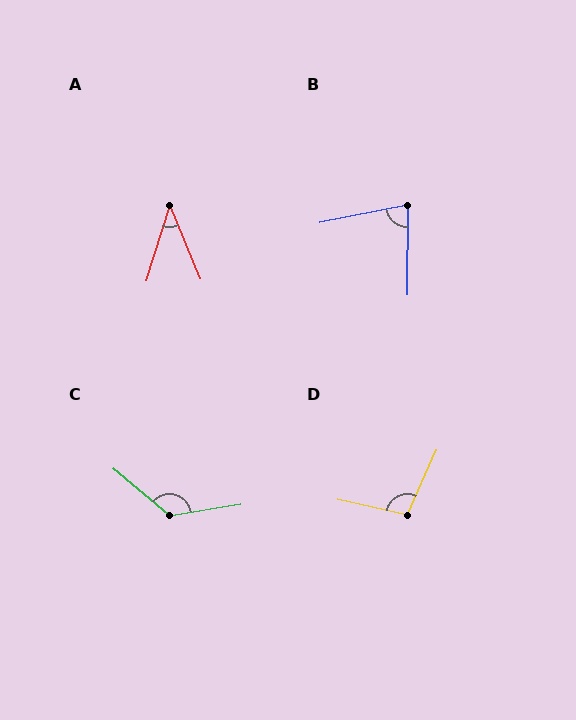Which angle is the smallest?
A, at approximately 40 degrees.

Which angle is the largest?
C, at approximately 131 degrees.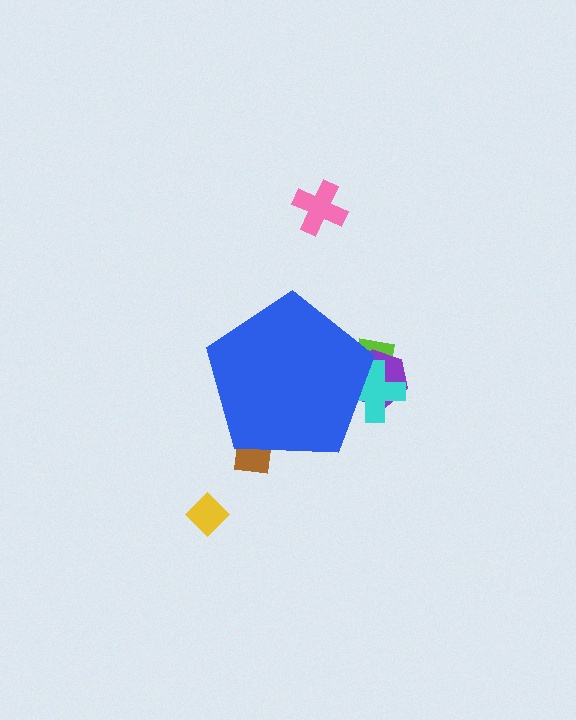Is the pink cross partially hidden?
No, the pink cross is fully visible.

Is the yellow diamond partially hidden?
No, the yellow diamond is fully visible.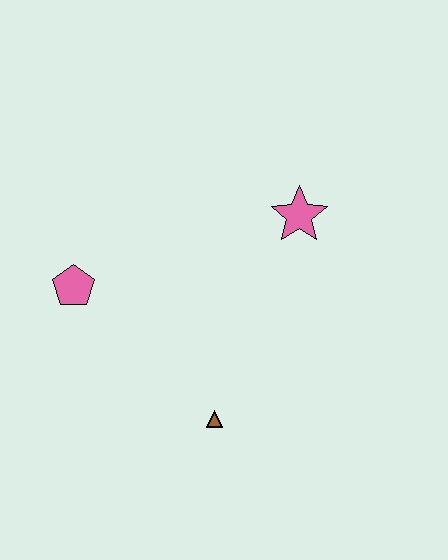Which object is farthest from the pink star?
The pink pentagon is farthest from the pink star.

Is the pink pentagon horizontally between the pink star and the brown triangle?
No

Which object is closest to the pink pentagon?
The brown triangle is closest to the pink pentagon.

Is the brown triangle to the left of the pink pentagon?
No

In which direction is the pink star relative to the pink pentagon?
The pink star is to the right of the pink pentagon.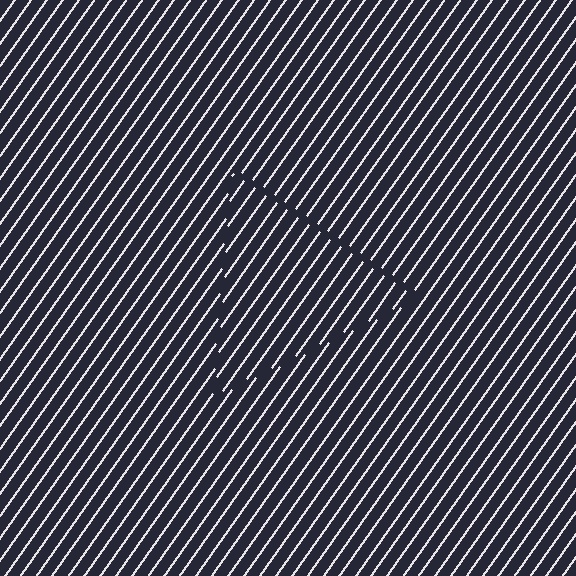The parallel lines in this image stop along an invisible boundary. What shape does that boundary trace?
An illusory triangle. The interior of the shape contains the same grating, shifted by half a period — the contour is defined by the phase discontinuity where line-ends from the inner and outer gratings abut.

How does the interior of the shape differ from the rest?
The interior of the shape contains the same grating, shifted by half a period — the contour is defined by the phase discontinuity where line-ends from the inner and outer gratings abut.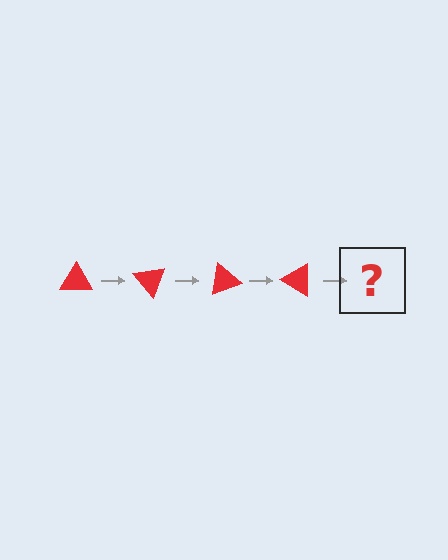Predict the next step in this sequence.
The next step is a red triangle rotated 200 degrees.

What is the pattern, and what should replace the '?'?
The pattern is that the triangle rotates 50 degrees each step. The '?' should be a red triangle rotated 200 degrees.